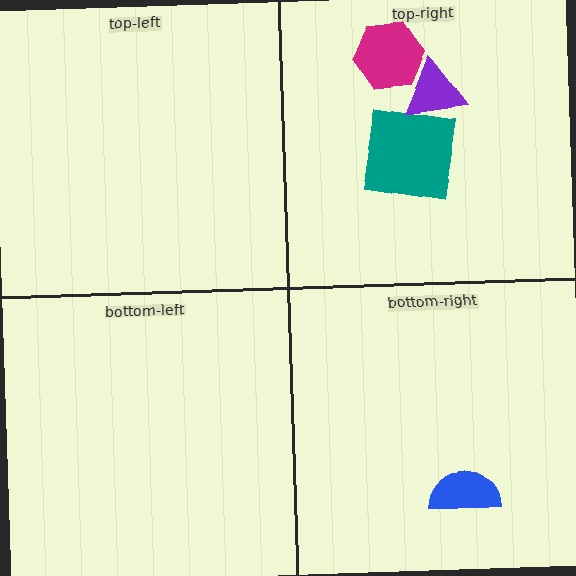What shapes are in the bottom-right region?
The blue semicircle.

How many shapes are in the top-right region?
3.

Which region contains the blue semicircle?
The bottom-right region.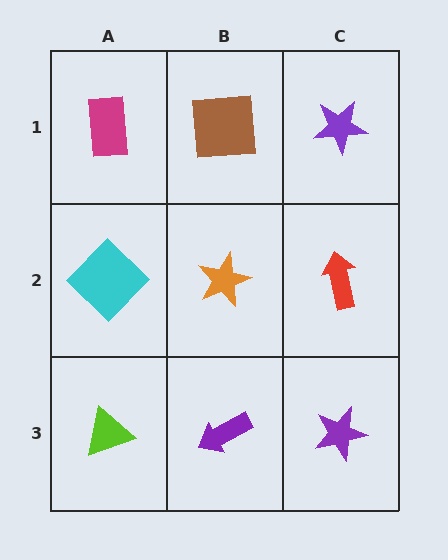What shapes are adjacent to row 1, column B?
An orange star (row 2, column B), a magenta rectangle (row 1, column A), a purple star (row 1, column C).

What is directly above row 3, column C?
A red arrow.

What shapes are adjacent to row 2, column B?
A brown square (row 1, column B), a purple arrow (row 3, column B), a cyan diamond (row 2, column A), a red arrow (row 2, column C).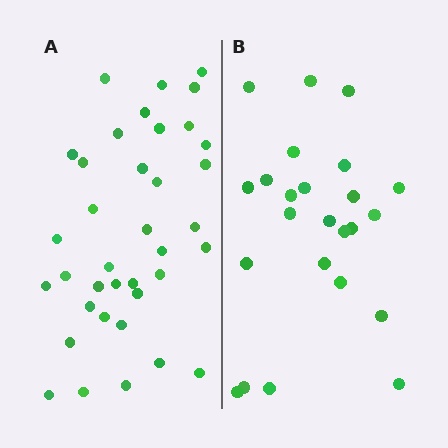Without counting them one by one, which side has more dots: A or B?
Region A (the left region) has more dots.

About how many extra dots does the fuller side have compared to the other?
Region A has approximately 15 more dots than region B.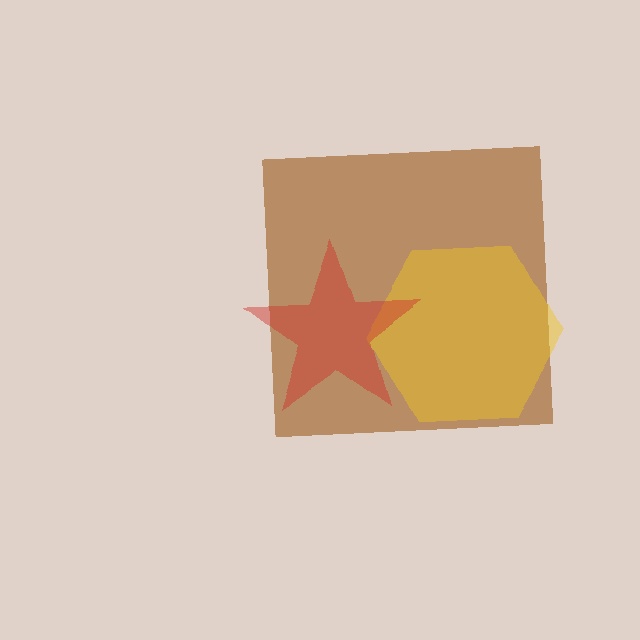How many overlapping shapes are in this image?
There are 3 overlapping shapes in the image.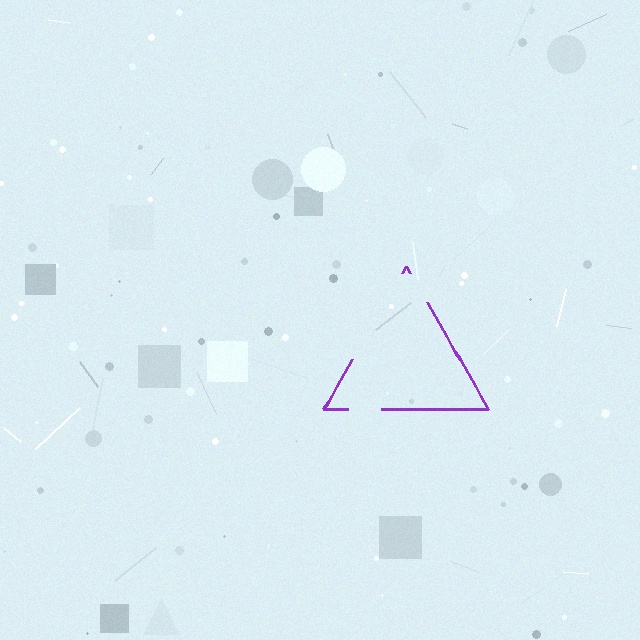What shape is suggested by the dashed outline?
The dashed outline suggests a triangle.